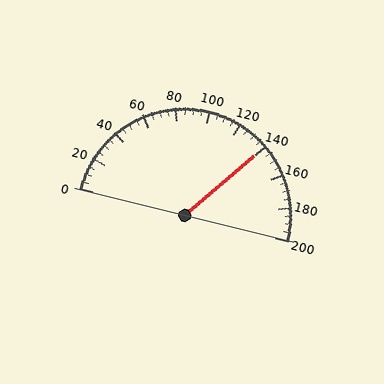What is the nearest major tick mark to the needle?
The nearest major tick mark is 140.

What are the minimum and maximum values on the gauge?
The gauge ranges from 0 to 200.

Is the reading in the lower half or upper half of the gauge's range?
The reading is in the upper half of the range (0 to 200).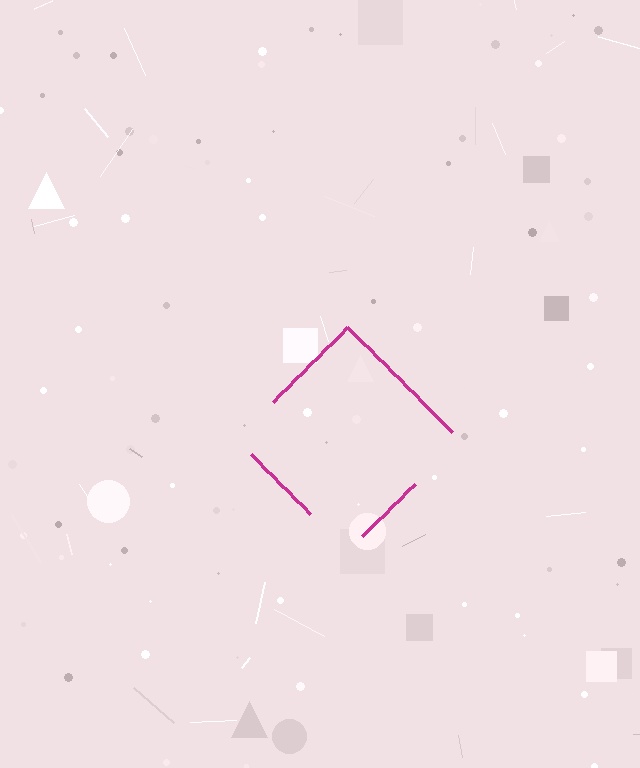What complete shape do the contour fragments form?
The contour fragments form a diamond.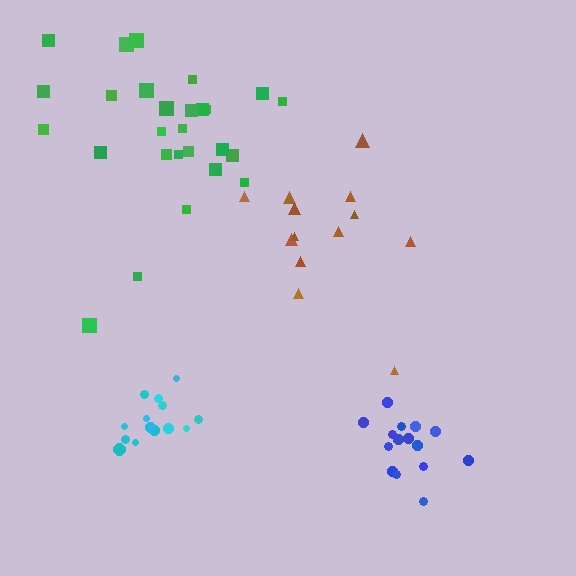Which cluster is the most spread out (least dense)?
Brown.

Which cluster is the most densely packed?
Cyan.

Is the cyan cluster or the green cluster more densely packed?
Cyan.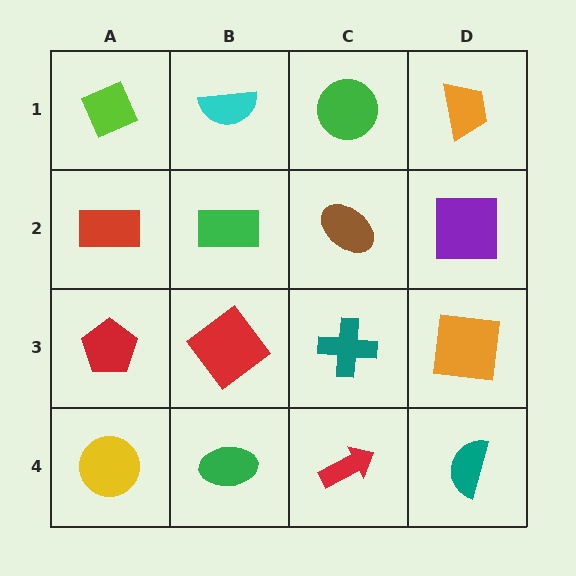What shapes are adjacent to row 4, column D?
An orange square (row 3, column D), a red arrow (row 4, column C).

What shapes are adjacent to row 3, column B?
A green rectangle (row 2, column B), a green ellipse (row 4, column B), a red pentagon (row 3, column A), a teal cross (row 3, column C).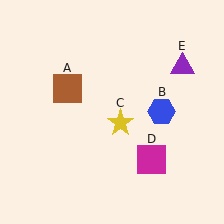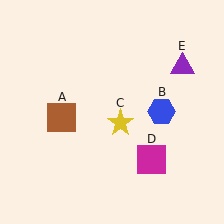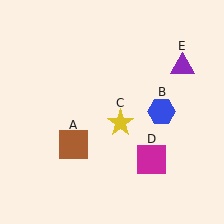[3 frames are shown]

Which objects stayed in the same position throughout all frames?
Blue hexagon (object B) and yellow star (object C) and magenta square (object D) and purple triangle (object E) remained stationary.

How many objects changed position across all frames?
1 object changed position: brown square (object A).